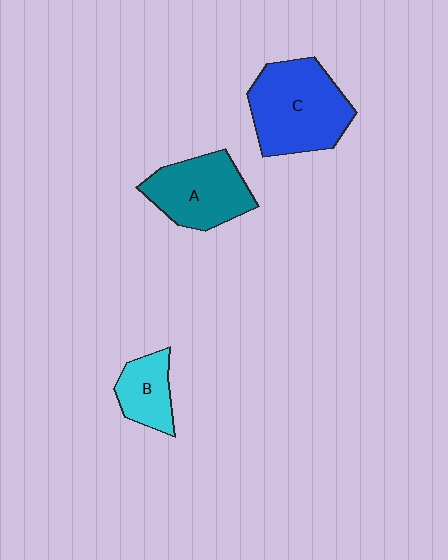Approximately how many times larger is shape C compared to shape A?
Approximately 1.3 times.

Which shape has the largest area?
Shape C (blue).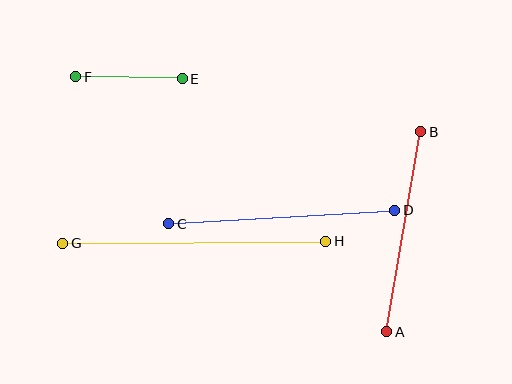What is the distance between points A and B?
The distance is approximately 203 pixels.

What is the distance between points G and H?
The distance is approximately 263 pixels.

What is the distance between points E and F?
The distance is approximately 106 pixels.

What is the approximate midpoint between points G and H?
The midpoint is at approximately (194, 242) pixels.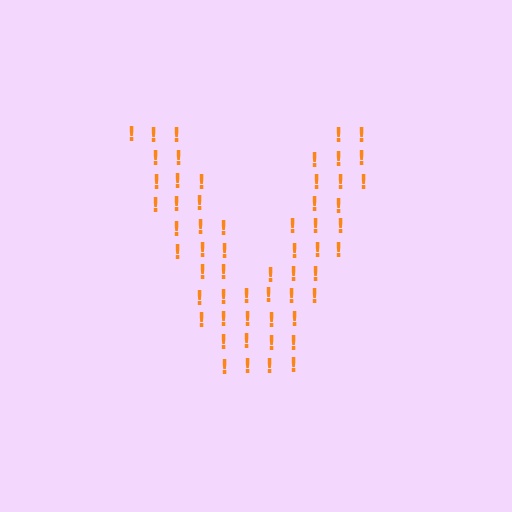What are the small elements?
The small elements are exclamation marks.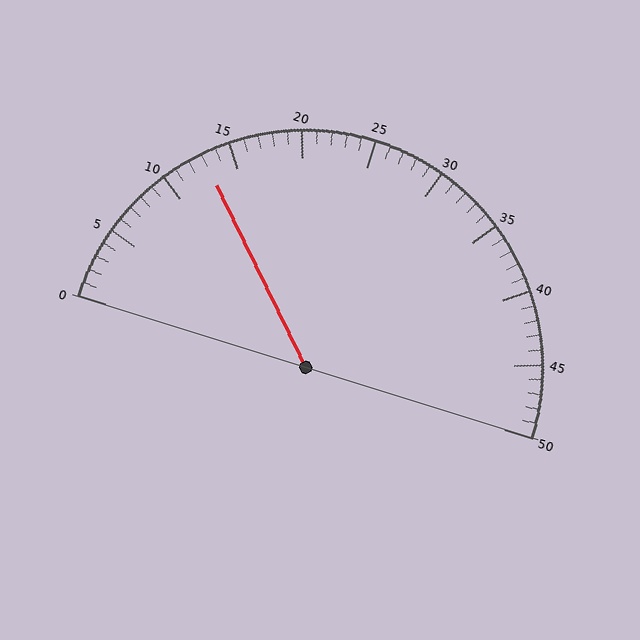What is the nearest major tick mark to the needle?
The nearest major tick mark is 15.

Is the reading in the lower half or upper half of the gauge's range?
The reading is in the lower half of the range (0 to 50).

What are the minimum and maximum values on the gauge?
The gauge ranges from 0 to 50.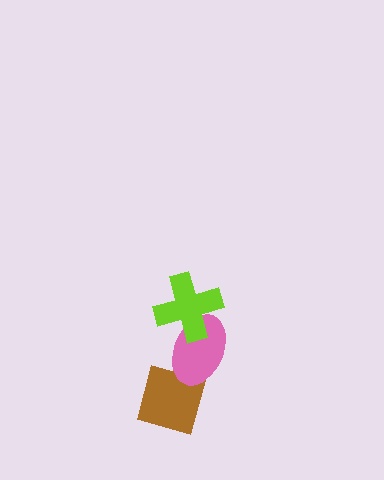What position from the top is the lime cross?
The lime cross is 1st from the top.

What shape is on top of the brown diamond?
The pink ellipse is on top of the brown diamond.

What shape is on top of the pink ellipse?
The lime cross is on top of the pink ellipse.